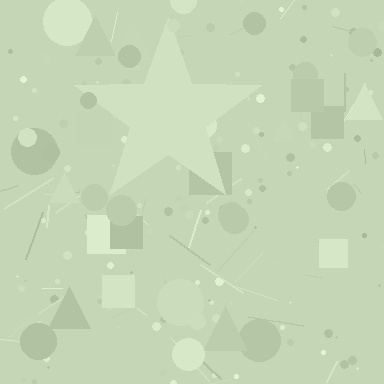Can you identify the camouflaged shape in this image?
The camouflaged shape is a star.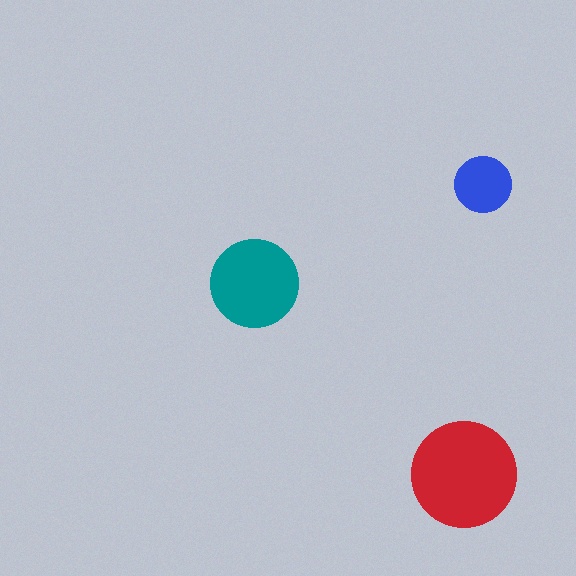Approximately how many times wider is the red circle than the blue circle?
About 2 times wider.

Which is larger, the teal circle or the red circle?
The red one.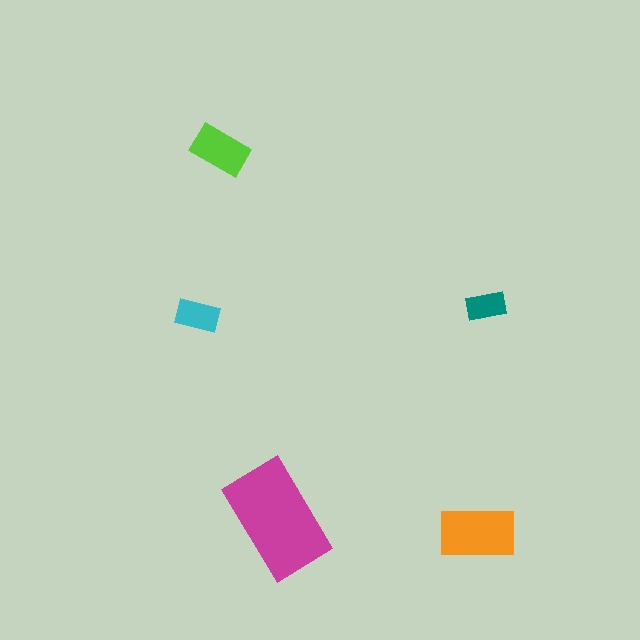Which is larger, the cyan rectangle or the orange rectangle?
The orange one.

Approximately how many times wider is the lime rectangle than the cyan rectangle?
About 1.5 times wider.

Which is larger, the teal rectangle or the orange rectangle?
The orange one.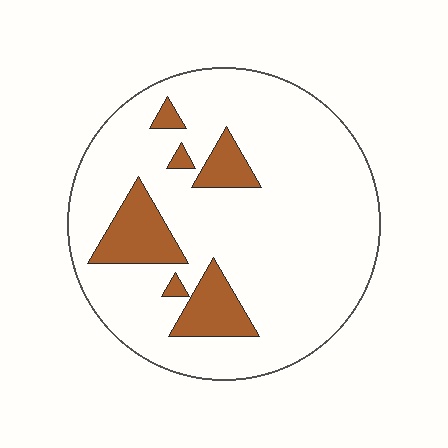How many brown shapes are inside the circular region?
6.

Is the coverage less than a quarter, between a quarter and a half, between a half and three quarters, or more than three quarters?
Less than a quarter.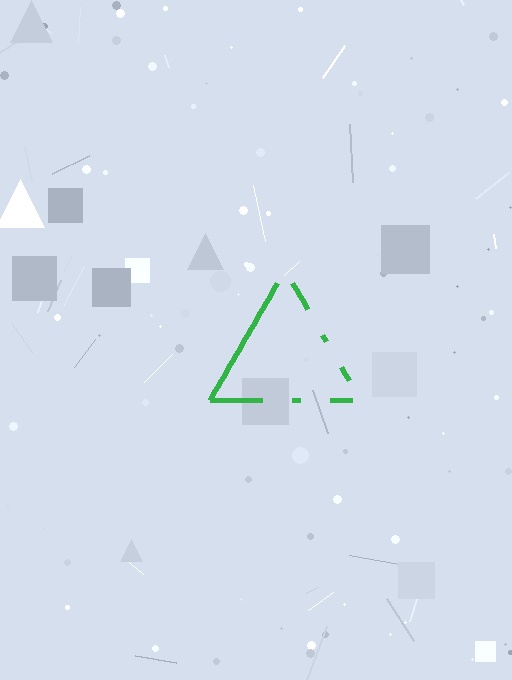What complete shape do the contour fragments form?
The contour fragments form a triangle.